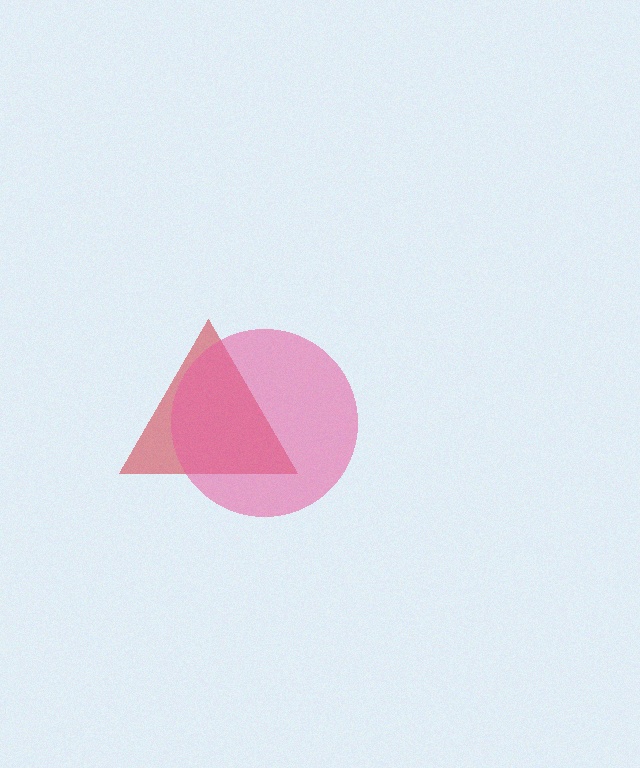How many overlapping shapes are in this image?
There are 2 overlapping shapes in the image.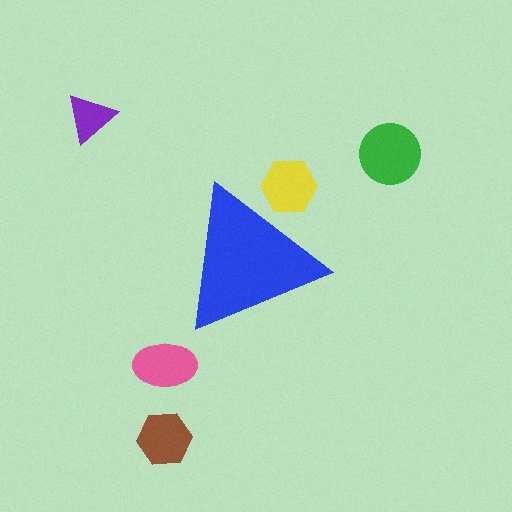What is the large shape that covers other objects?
A blue triangle.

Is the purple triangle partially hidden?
No, the purple triangle is fully visible.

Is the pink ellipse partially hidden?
No, the pink ellipse is fully visible.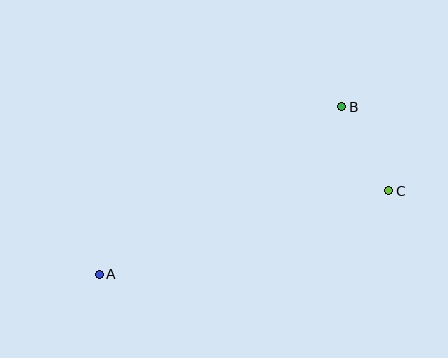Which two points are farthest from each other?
Points A and C are farthest from each other.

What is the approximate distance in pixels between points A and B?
The distance between A and B is approximately 295 pixels.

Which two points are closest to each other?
Points B and C are closest to each other.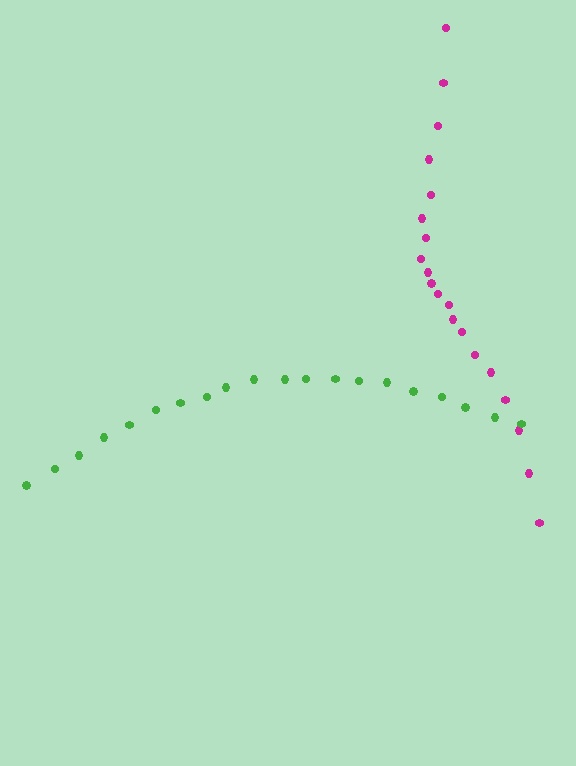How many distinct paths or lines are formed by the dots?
There are 2 distinct paths.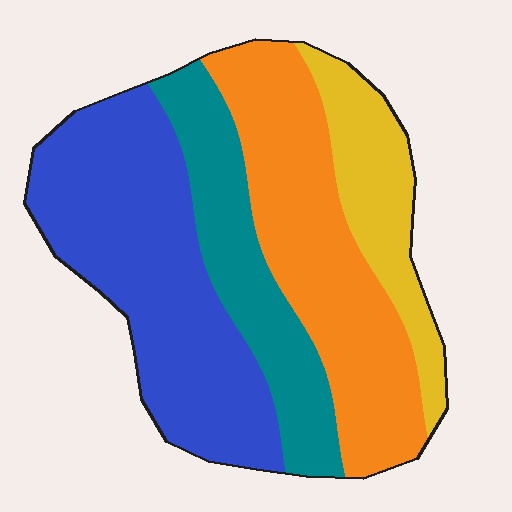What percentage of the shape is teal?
Teal covers about 20% of the shape.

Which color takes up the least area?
Yellow, at roughly 15%.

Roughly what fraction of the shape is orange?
Orange takes up about one third (1/3) of the shape.